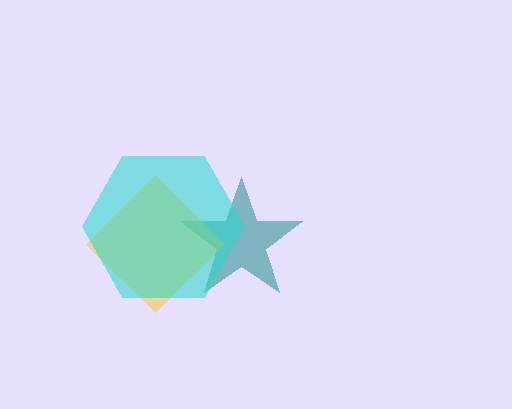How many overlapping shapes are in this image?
There are 3 overlapping shapes in the image.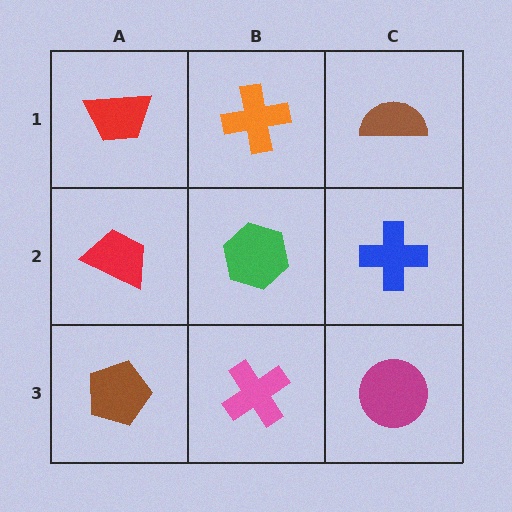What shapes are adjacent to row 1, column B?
A green hexagon (row 2, column B), a red trapezoid (row 1, column A), a brown semicircle (row 1, column C).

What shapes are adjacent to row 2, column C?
A brown semicircle (row 1, column C), a magenta circle (row 3, column C), a green hexagon (row 2, column B).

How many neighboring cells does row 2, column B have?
4.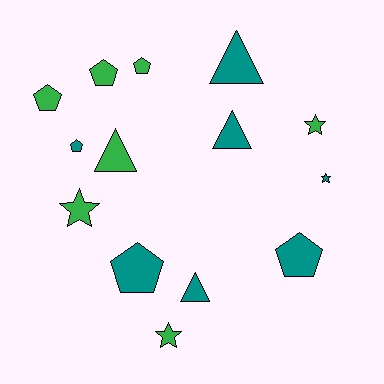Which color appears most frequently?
Teal, with 7 objects.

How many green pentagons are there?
There are 3 green pentagons.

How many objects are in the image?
There are 14 objects.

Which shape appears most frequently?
Pentagon, with 6 objects.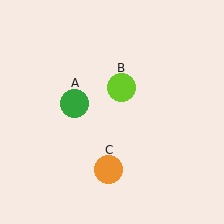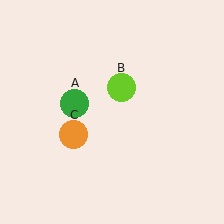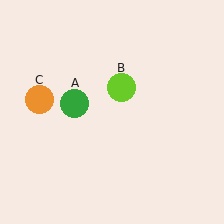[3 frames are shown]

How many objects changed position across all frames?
1 object changed position: orange circle (object C).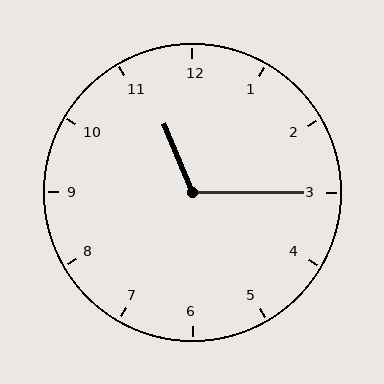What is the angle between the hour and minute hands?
Approximately 112 degrees.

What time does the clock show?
11:15.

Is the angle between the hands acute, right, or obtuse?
It is obtuse.